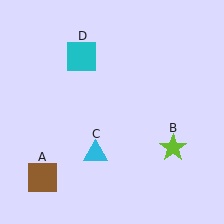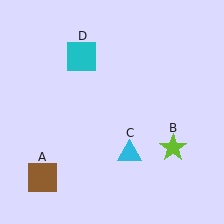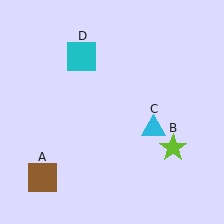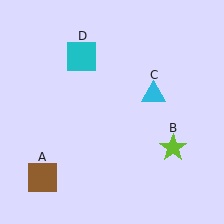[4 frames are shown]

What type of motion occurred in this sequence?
The cyan triangle (object C) rotated counterclockwise around the center of the scene.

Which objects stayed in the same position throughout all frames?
Brown square (object A) and lime star (object B) and cyan square (object D) remained stationary.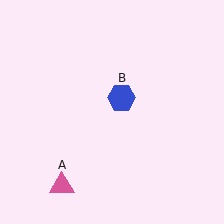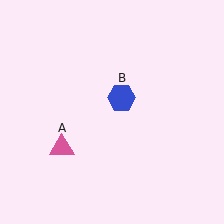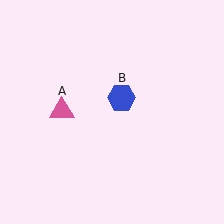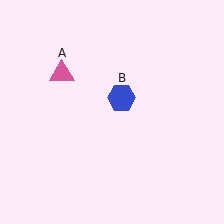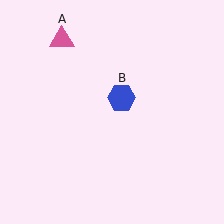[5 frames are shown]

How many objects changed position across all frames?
1 object changed position: pink triangle (object A).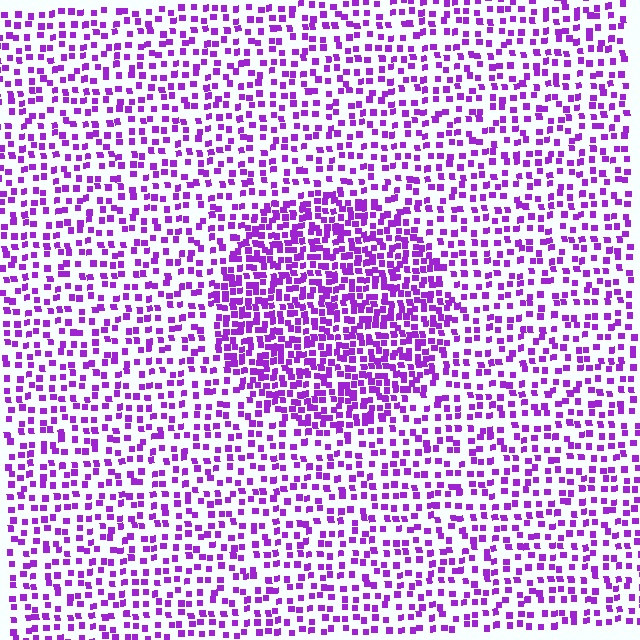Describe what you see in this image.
The image contains small purple elements arranged at two different densities. A circle-shaped region is visible where the elements are more densely packed than the surrounding area.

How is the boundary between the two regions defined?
The boundary is defined by a change in element density (approximately 1.9x ratio). All elements are the same color, size, and shape.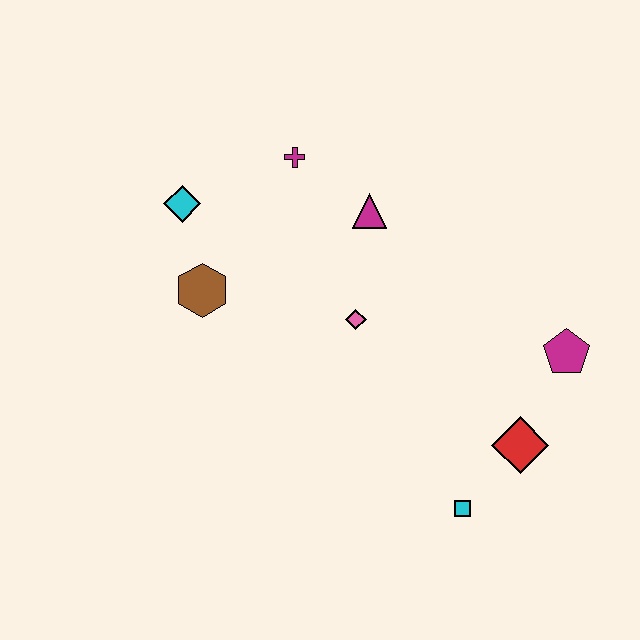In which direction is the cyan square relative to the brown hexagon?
The cyan square is to the right of the brown hexagon.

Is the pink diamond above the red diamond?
Yes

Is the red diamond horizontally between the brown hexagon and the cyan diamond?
No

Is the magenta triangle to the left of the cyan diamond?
No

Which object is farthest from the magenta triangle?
The cyan square is farthest from the magenta triangle.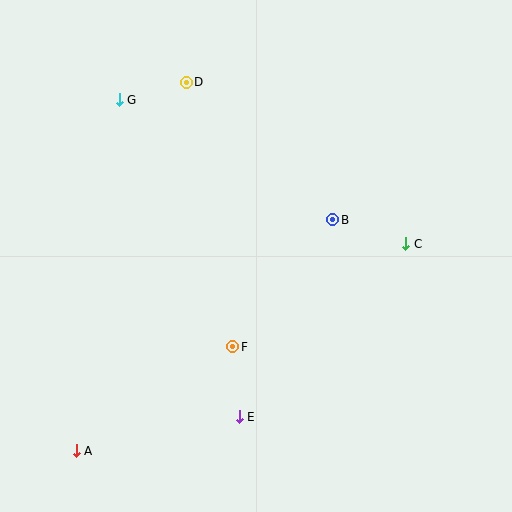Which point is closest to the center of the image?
Point B at (333, 220) is closest to the center.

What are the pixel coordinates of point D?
Point D is at (186, 82).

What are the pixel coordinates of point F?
Point F is at (233, 347).